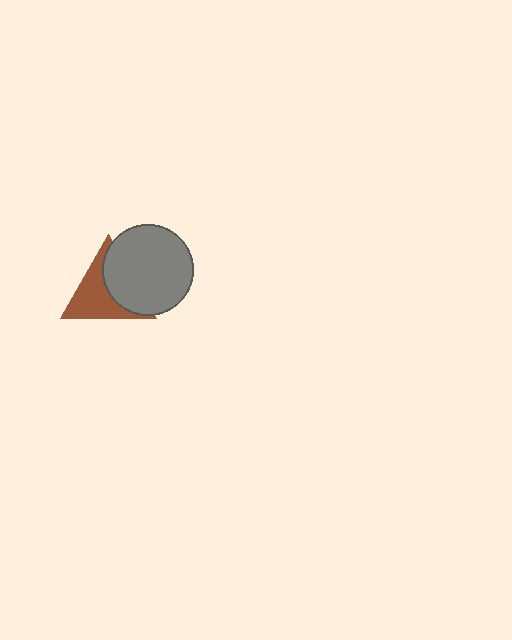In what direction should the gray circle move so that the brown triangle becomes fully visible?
The gray circle should move right. That is the shortest direction to clear the overlap and leave the brown triangle fully visible.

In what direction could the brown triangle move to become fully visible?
The brown triangle could move left. That would shift it out from behind the gray circle entirely.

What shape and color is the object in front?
The object in front is a gray circle.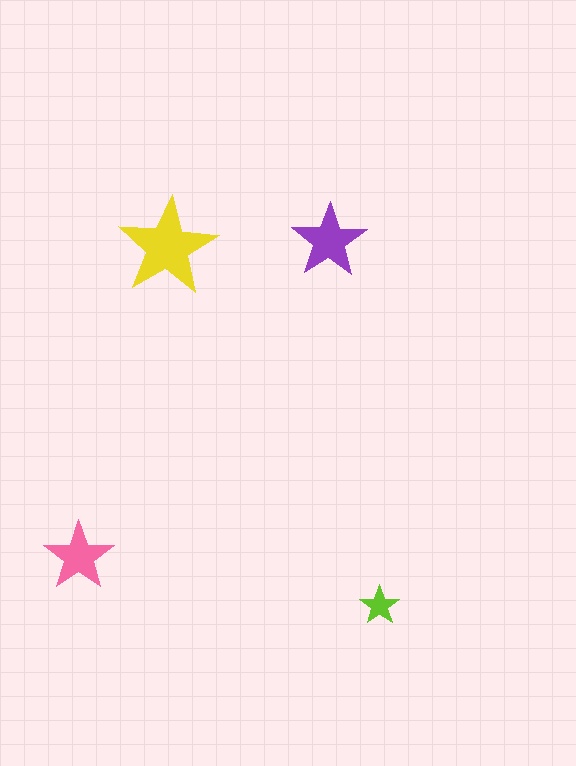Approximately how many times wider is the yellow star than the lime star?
About 2.5 times wider.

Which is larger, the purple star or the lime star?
The purple one.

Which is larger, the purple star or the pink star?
The purple one.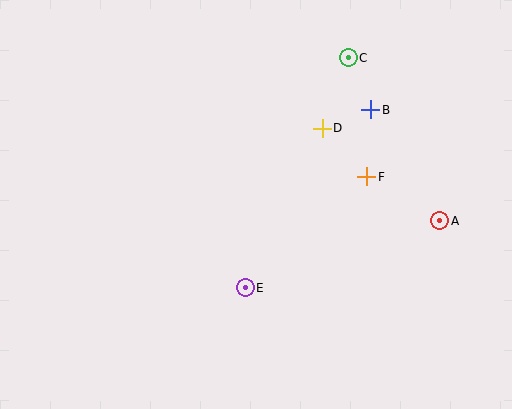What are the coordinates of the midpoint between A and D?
The midpoint between A and D is at (381, 174).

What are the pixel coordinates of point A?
Point A is at (440, 221).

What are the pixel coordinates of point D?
Point D is at (322, 128).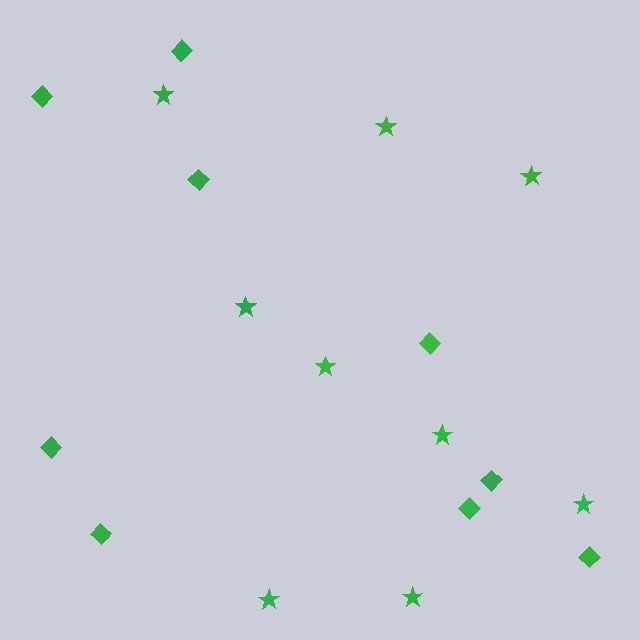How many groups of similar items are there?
There are 2 groups: one group of stars (9) and one group of diamonds (9).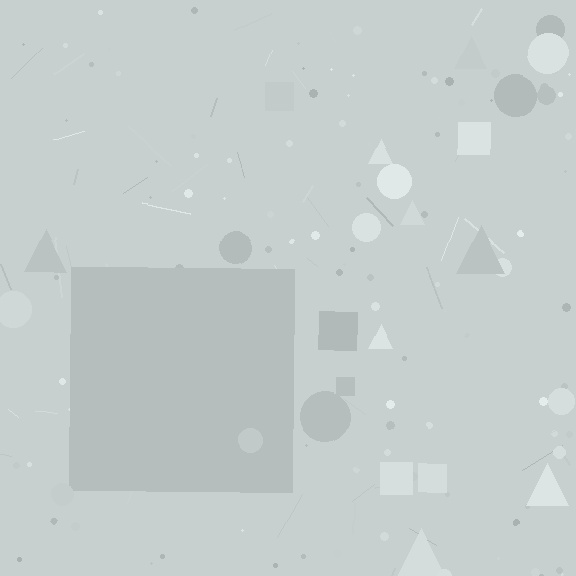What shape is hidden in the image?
A square is hidden in the image.